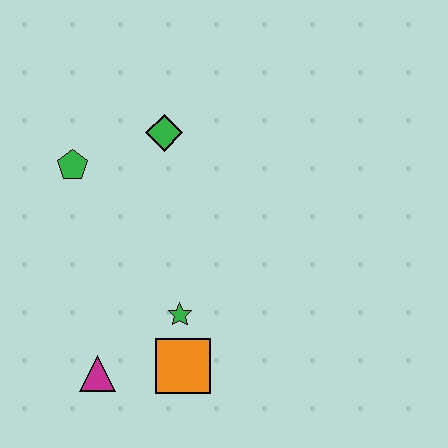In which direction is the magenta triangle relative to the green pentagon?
The magenta triangle is below the green pentagon.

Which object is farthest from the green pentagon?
The orange square is farthest from the green pentagon.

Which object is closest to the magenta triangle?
The orange square is closest to the magenta triangle.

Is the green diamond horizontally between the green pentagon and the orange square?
Yes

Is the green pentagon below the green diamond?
Yes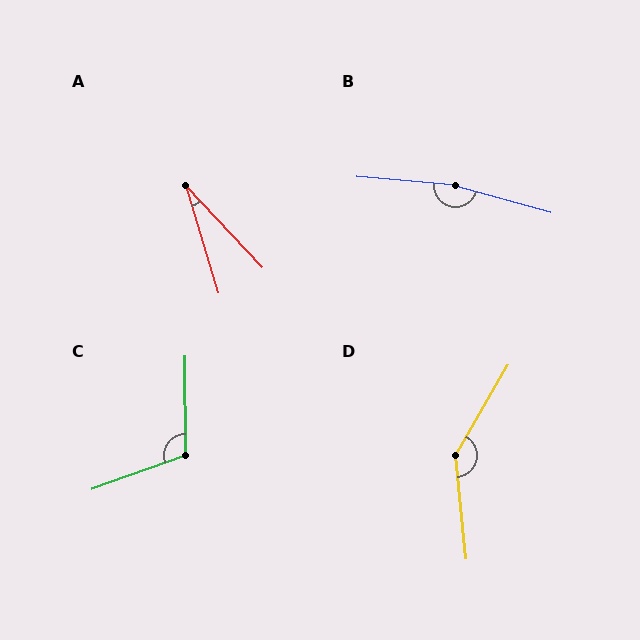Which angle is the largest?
B, at approximately 169 degrees.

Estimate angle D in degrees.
Approximately 144 degrees.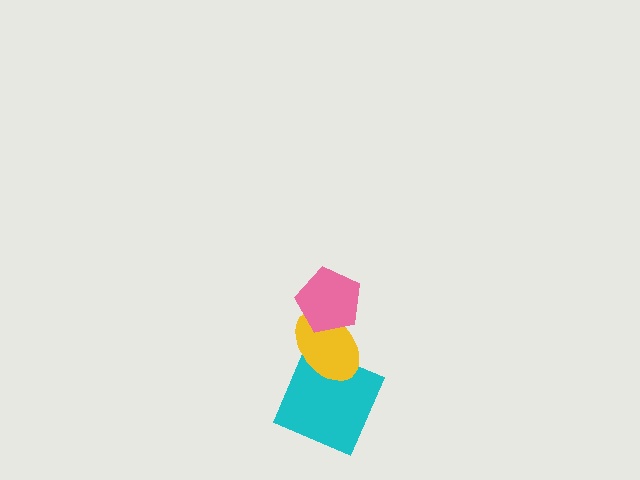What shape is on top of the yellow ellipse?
The pink pentagon is on top of the yellow ellipse.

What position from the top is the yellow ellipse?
The yellow ellipse is 2nd from the top.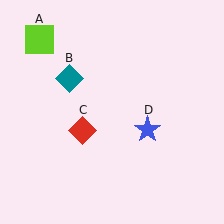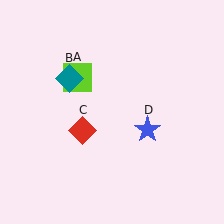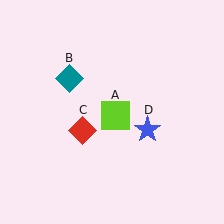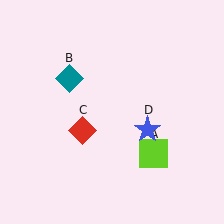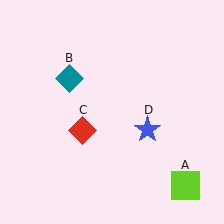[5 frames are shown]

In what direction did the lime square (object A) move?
The lime square (object A) moved down and to the right.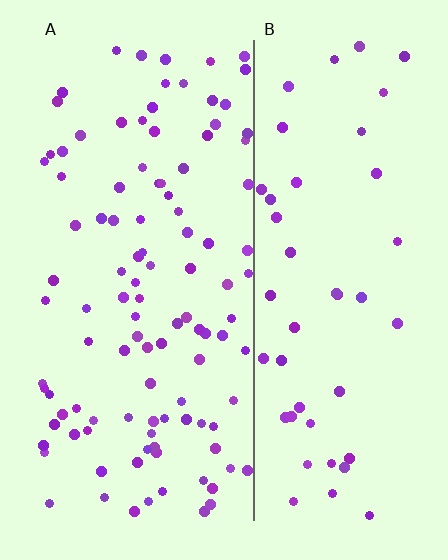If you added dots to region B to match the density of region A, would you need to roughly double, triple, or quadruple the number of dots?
Approximately double.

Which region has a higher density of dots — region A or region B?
A (the left).